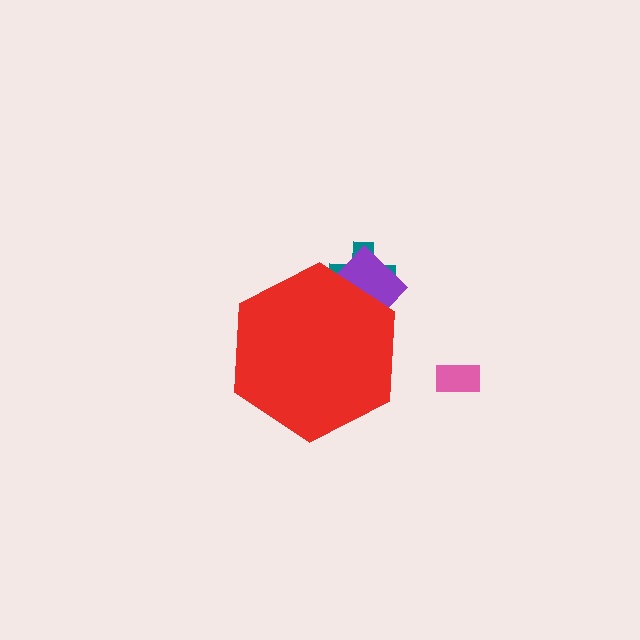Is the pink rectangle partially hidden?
No, the pink rectangle is fully visible.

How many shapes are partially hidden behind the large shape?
2 shapes are partially hidden.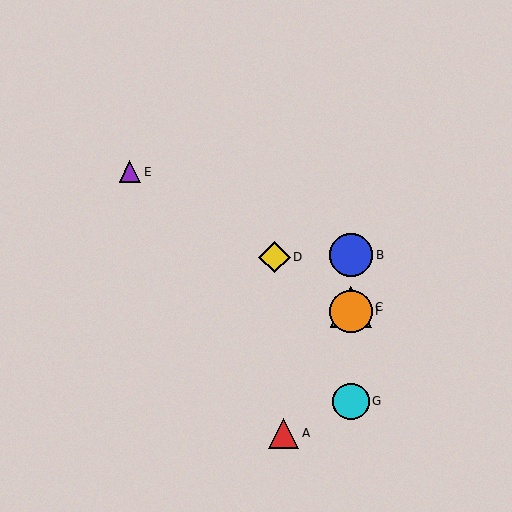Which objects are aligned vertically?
Objects B, C, F, G are aligned vertically.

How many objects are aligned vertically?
4 objects (B, C, F, G) are aligned vertically.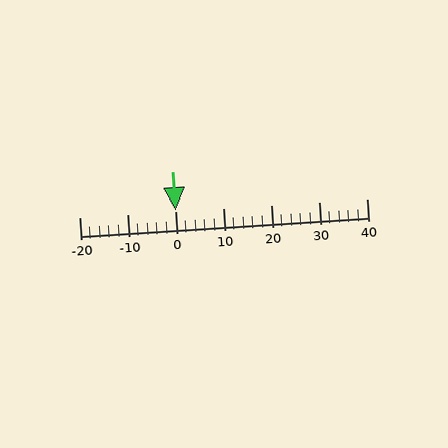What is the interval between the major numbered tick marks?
The major tick marks are spaced 10 units apart.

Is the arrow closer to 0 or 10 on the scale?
The arrow is closer to 0.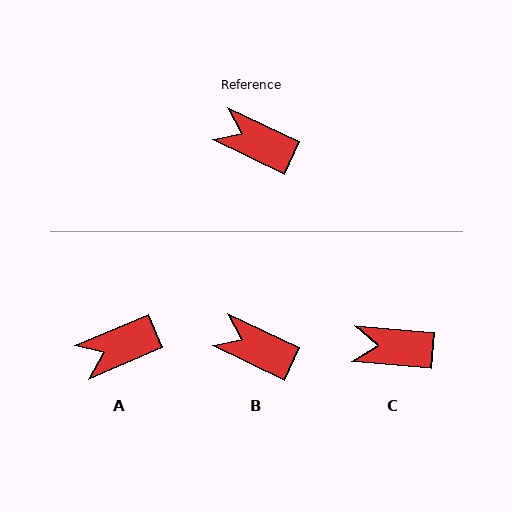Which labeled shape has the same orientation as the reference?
B.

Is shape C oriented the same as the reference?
No, it is off by about 20 degrees.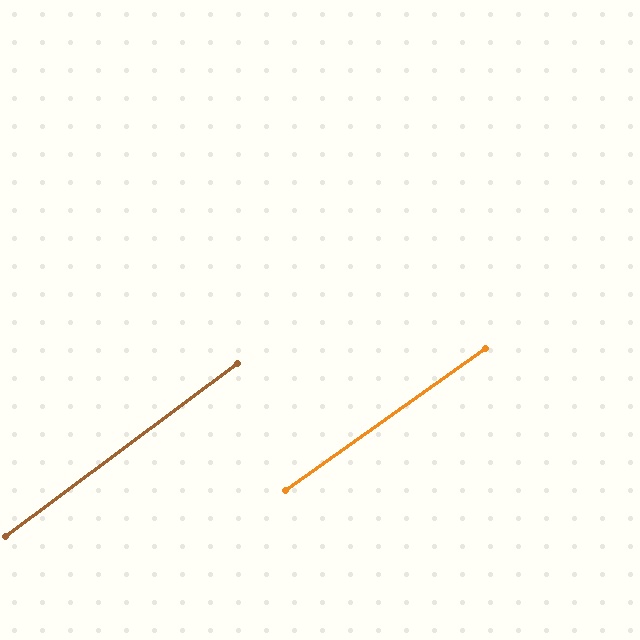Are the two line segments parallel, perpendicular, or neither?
Parallel — their directions differ by only 1.2°.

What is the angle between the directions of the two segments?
Approximately 1 degree.